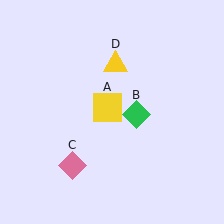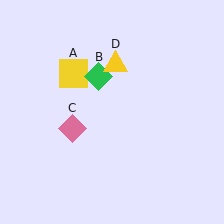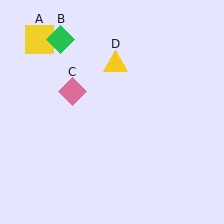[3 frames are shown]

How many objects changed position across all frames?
3 objects changed position: yellow square (object A), green diamond (object B), pink diamond (object C).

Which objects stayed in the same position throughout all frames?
Yellow triangle (object D) remained stationary.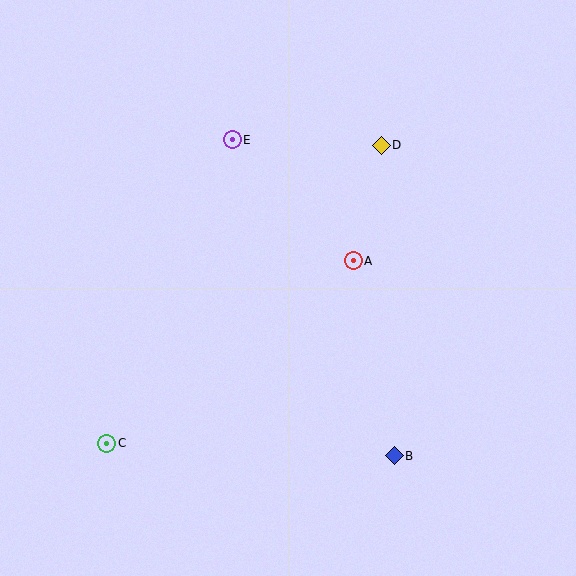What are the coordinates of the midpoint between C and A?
The midpoint between C and A is at (230, 352).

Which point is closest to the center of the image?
Point A at (353, 261) is closest to the center.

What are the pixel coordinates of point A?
Point A is at (353, 261).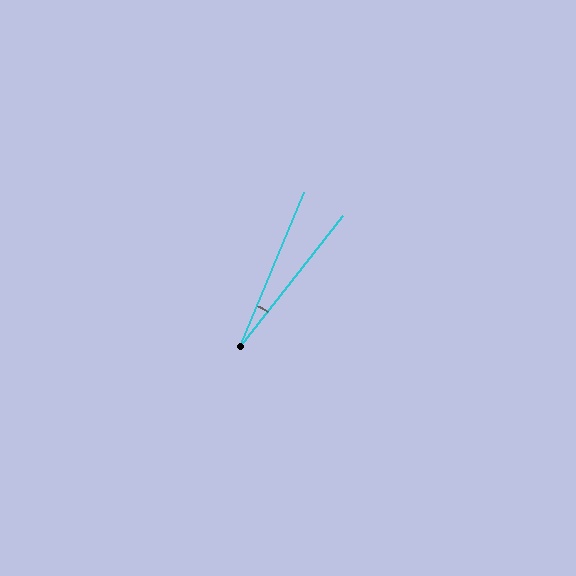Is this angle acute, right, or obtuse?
It is acute.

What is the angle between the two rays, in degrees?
Approximately 16 degrees.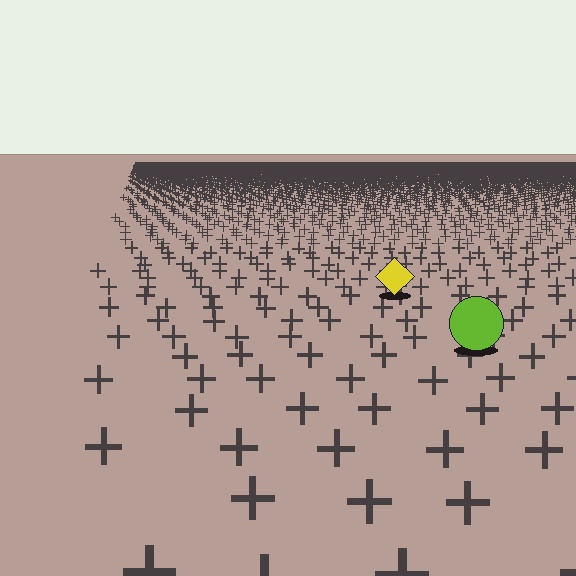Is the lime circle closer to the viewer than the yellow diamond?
Yes. The lime circle is closer — you can tell from the texture gradient: the ground texture is coarser near it.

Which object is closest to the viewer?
The lime circle is closest. The texture marks near it are larger and more spread out.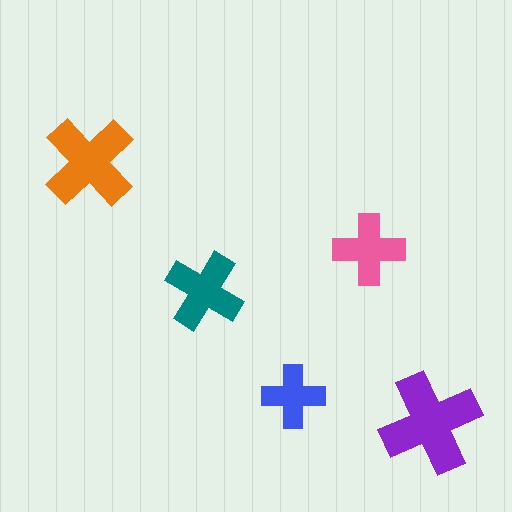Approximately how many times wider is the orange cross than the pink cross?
About 1.5 times wider.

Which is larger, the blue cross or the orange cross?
The orange one.